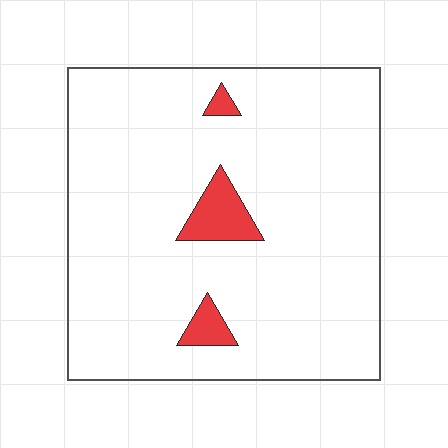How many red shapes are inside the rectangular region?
3.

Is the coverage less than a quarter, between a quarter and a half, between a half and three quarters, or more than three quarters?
Less than a quarter.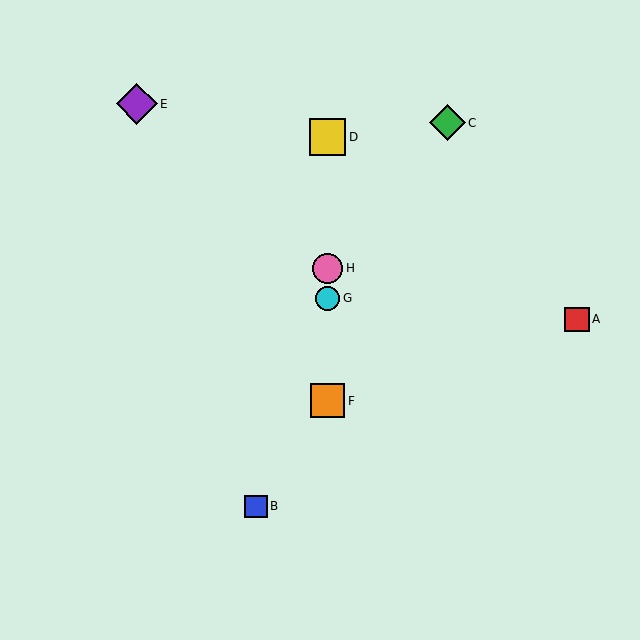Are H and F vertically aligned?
Yes, both are at x≈328.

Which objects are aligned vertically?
Objects D, F, G, H are aligned vertically.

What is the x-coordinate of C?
Object C is at x≈447.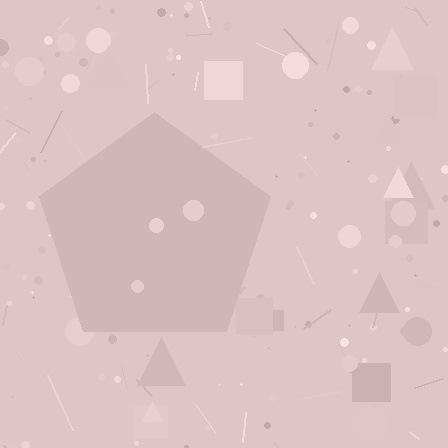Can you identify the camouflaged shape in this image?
The camouflaged shape is a pentagon.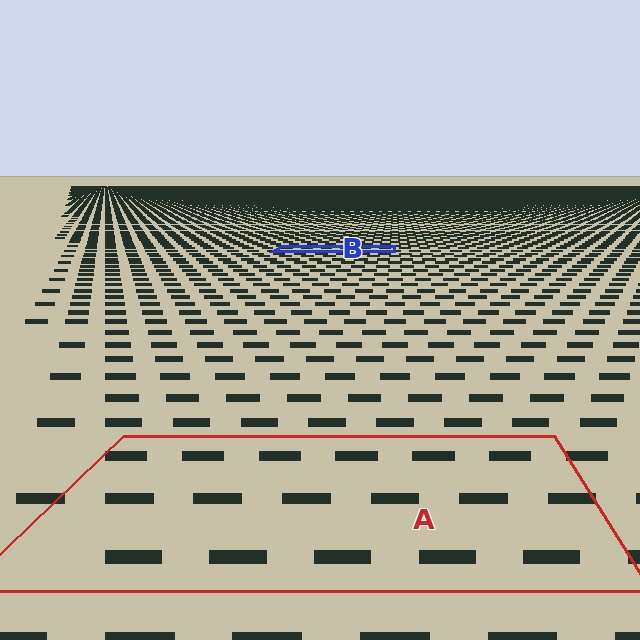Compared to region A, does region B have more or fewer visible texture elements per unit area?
Region B has more texture elements per unit area — they are packed more densely because it is farther away.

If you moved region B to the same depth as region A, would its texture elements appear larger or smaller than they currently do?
They would appear larger. At a closer depth, the same texture elements are projected at a bigger on-screen size.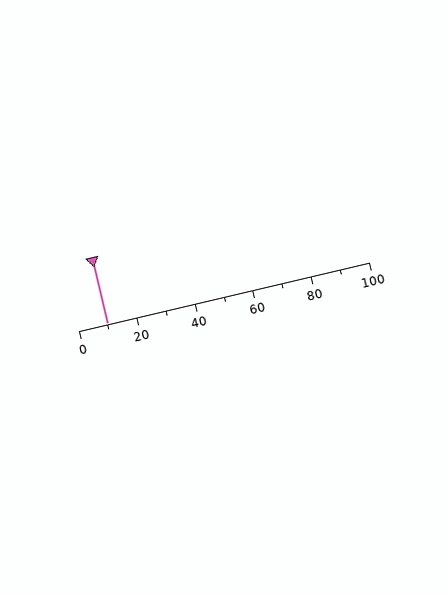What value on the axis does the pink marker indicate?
The marker indicates approximately 10.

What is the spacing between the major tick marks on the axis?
The major ticks are spaced 20 apart.